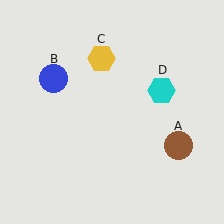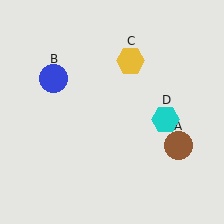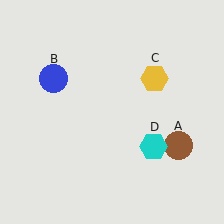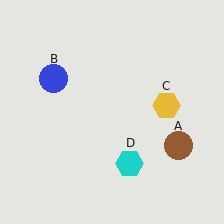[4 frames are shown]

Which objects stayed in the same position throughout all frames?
Brown circle (object A) and blue circle (object B) remained stationary.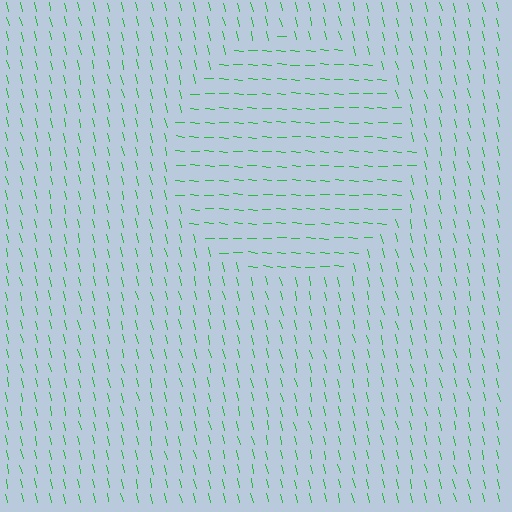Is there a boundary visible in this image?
Yes, there is a texture boundary formed by a change in line orientation.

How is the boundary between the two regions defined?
The boundary is defined purely by a change in line orientation (approximately 71 degrees difference). All lines are the same color and thickness.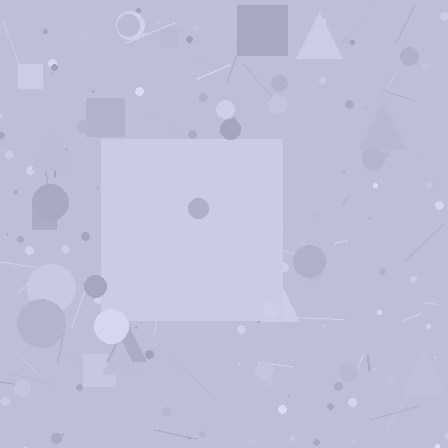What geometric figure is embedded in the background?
A square is embedded in the background.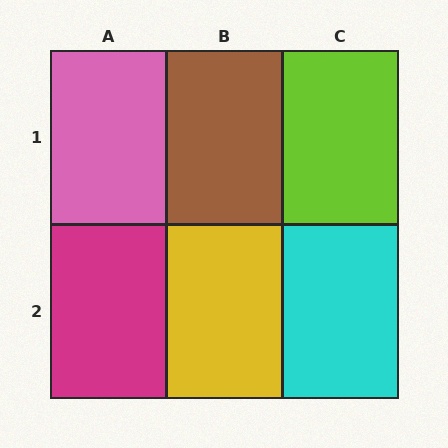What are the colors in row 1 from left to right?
Pink, brown, lime.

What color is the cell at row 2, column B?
Yellow.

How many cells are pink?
1 cell is pink.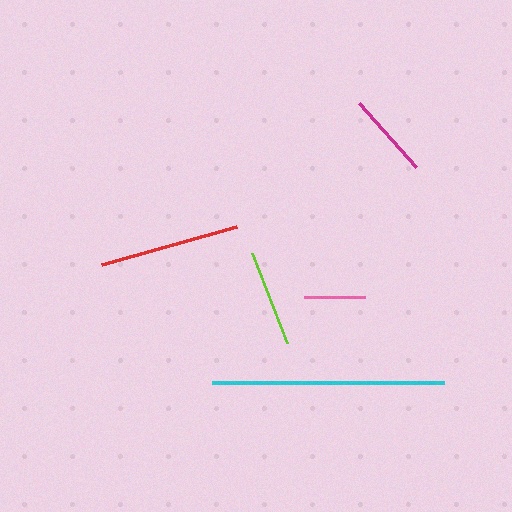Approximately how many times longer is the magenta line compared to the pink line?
The magenta line is approximately 1.4 times the length of the pink line.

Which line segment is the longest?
The cyan line is the longest at approximately 233 pixels.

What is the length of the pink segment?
The pink segment is approximately 62 pixels long.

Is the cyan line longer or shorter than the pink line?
The cyan line is longer than the pink line.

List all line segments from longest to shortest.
From longest to shortest: cyan, red, lime, magenta, pink.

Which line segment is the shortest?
The pink line is the shortest at approximately 62 pixels.